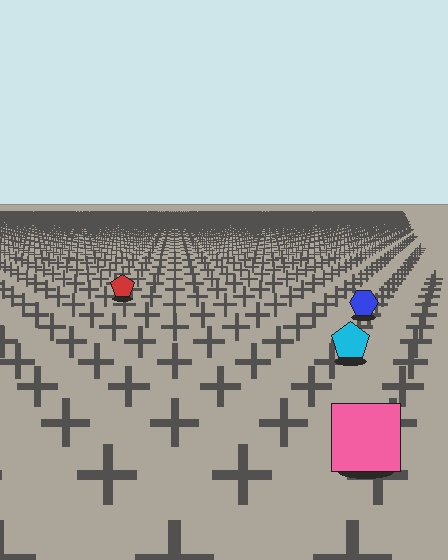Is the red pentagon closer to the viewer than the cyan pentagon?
No. The cyan pentagon is closer — you can tell from the texture gradient: the ground texture is coarser near it.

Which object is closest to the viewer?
The pink square is closest. The texture marks near it are larger and more spread out.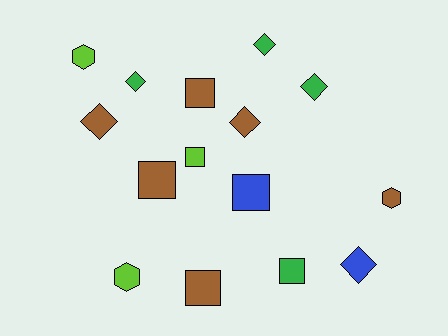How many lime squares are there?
There is 1 lime square.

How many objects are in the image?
There are 15 objects.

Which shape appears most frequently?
Square, with 6 objects.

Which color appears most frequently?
Brown, with 6 objects.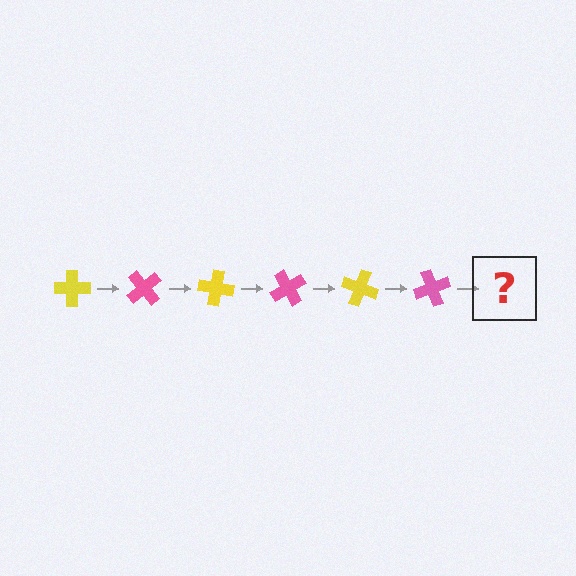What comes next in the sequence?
The next element should be a yellow cross, rotated 300 degrees from the start.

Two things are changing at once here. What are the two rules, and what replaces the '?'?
The two rules are that it rotates 50 degrees each step and the color cycles through yellow and pink. The '?' should be a yellow cross, rotated 300 degrees from the start.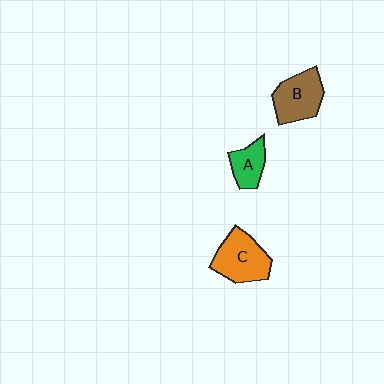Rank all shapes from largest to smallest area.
From largest to smallest: C (orange), B (brown), A (green).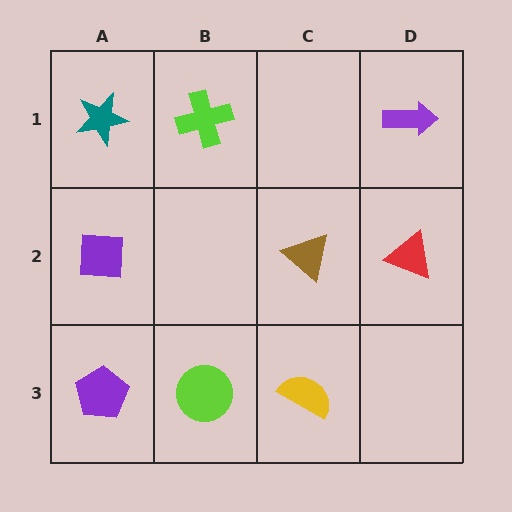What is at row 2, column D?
A red triangle.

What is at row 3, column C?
A yellow semicircle.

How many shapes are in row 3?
3 shapes.